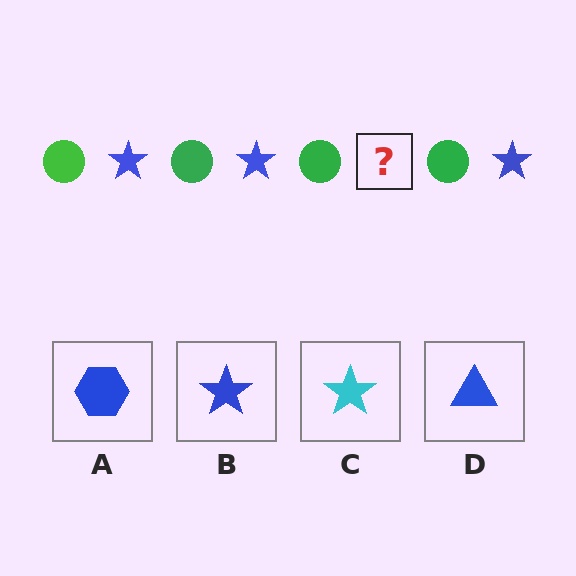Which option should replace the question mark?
Option B.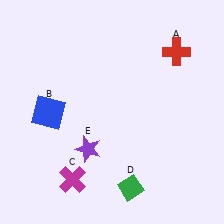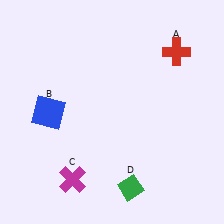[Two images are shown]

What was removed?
The purple star (E) was removed in Image 2.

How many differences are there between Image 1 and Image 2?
There is 1 difference between the two images.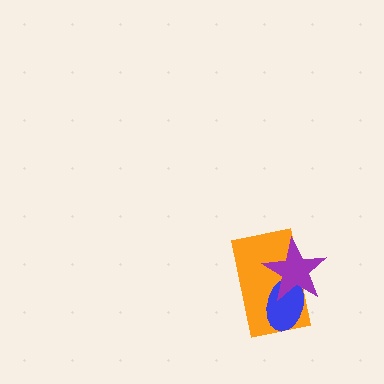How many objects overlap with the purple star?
2 objects overlap with the purple star.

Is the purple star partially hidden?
No, no other shape covers it.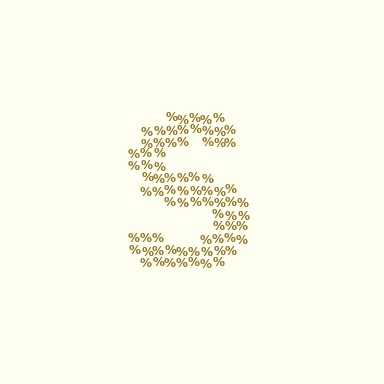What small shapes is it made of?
It is made of small percent signs.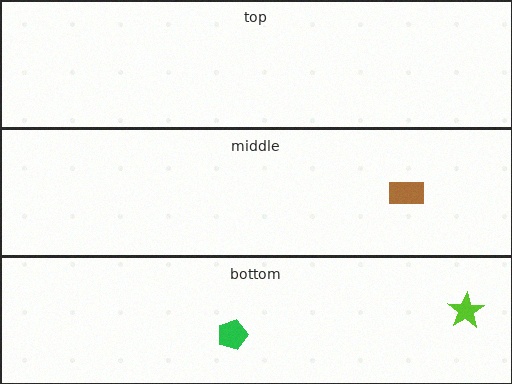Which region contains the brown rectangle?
The middle region.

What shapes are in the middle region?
The brown rectangle.